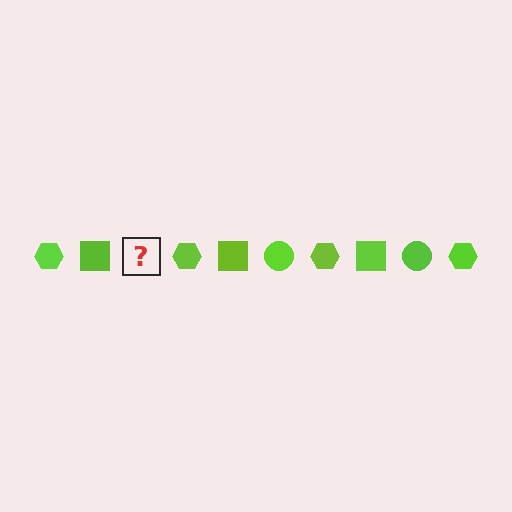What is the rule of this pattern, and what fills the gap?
The rule is that the pattern cycles through hexagon, square, circle shapes in lime. The gap should be filled with a lime circle.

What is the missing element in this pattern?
The missing element is a lime circle.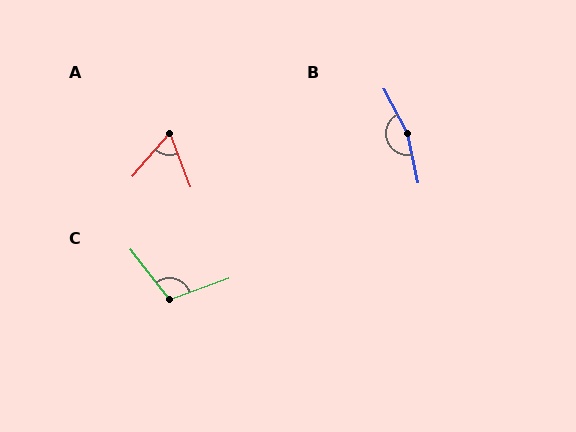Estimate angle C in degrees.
Approximately 108 degrees.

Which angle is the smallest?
A, at approximately 61 degrees.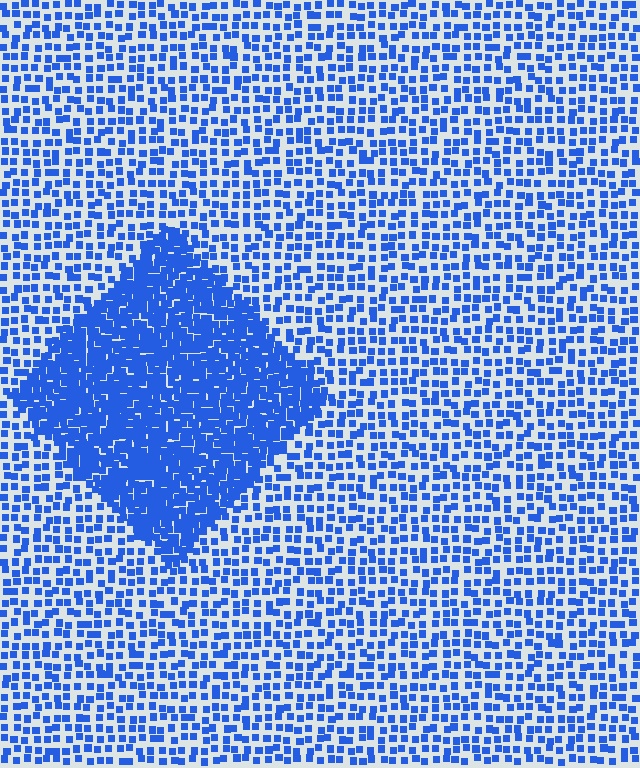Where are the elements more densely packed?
The elements are more densely packed inside the diamond boundary.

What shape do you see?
I see a diamond.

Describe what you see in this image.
The image contains small blue elements arranged at two different densities. A diamond-shaped region is visible where the elements are more densely packed than the surrounding area.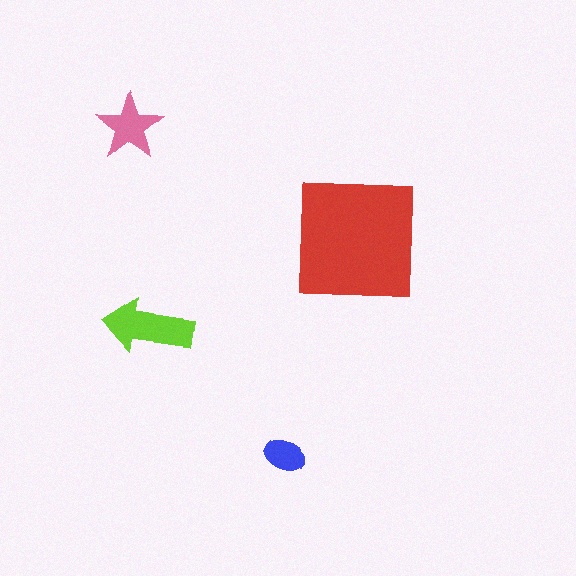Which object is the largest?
The red square.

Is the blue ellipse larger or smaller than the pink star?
Smaller.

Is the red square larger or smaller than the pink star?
Larger.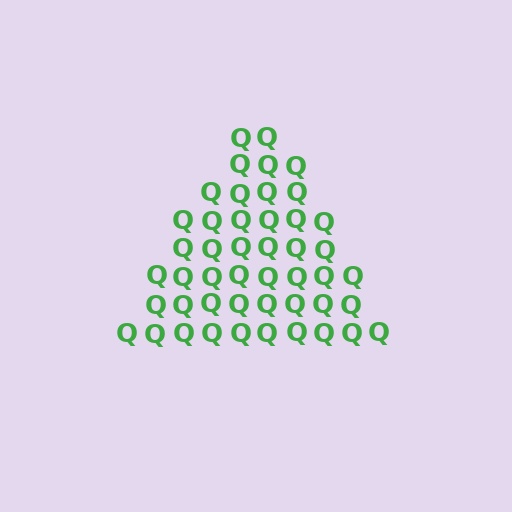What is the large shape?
The large shape is a triangle.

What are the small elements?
The small elements are letter Q's.